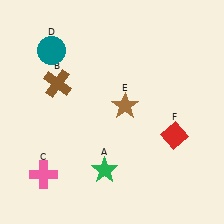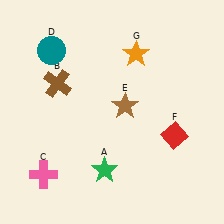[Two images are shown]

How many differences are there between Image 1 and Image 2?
There is 1 difference between the two images.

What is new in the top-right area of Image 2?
An orange star (G) was added in the top-right area of Image 2.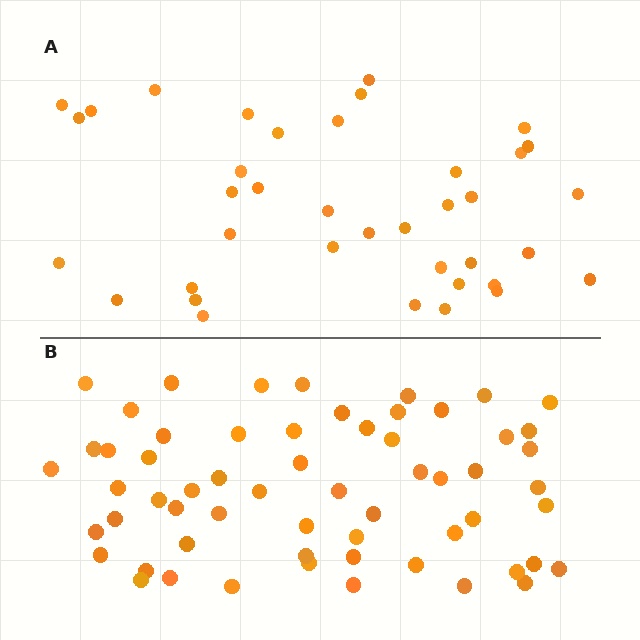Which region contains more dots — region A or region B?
Region B (the bottom region) has more dots.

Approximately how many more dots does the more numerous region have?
Region B has approximately 20 more dots than region A.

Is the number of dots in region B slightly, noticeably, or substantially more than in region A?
Region B has substantially more. The ratio is roughly 1.6 to 1.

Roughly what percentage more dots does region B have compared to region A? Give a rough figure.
About 60% more.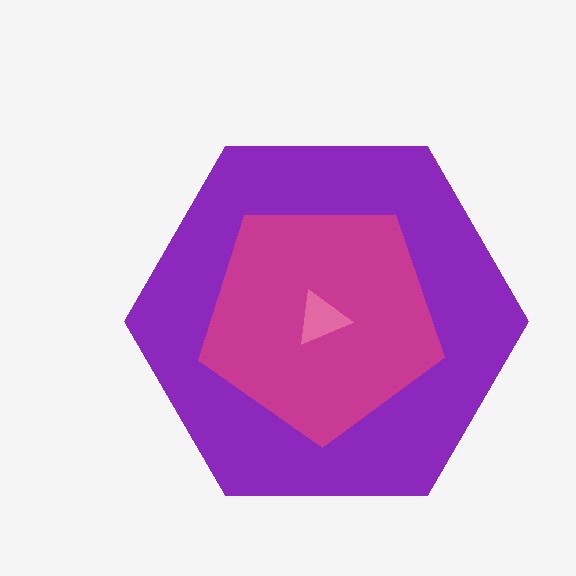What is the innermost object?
The pink triangle.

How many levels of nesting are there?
3.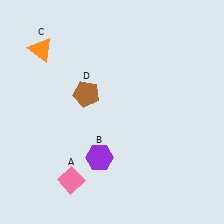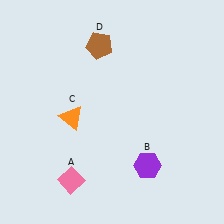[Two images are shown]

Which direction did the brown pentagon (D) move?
The brown pentagon (D) moved up.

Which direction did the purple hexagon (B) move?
The purple hexagon (B) moved right.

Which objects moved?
The objects that moved are: the purple hexagon (B), the orange triangle (C), the brown pentagon (D).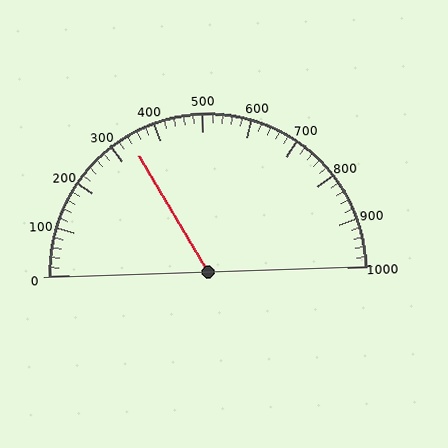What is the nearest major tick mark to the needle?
The nearest major tick mark is 300.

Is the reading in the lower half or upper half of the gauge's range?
The reading is in the lower half of the range (0 to 1000).